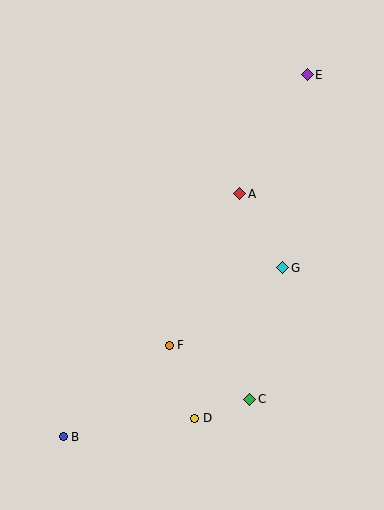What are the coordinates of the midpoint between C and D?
The midpoint between C and D is at (222, 409).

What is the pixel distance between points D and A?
The distance between D and A is 229 pixels.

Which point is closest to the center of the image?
Point A at (240, 194) is closest to the center.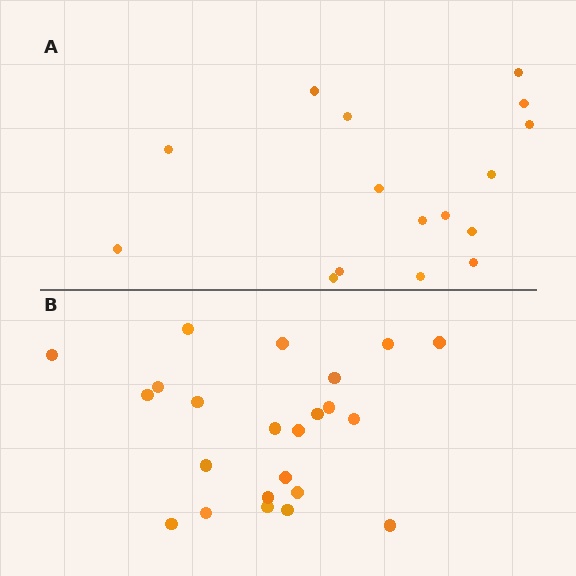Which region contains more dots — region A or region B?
Region B (the bottom region) has more dots.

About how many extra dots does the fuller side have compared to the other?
Region B has roughly 8 or so more dots than region A.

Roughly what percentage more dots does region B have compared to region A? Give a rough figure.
About 45% more.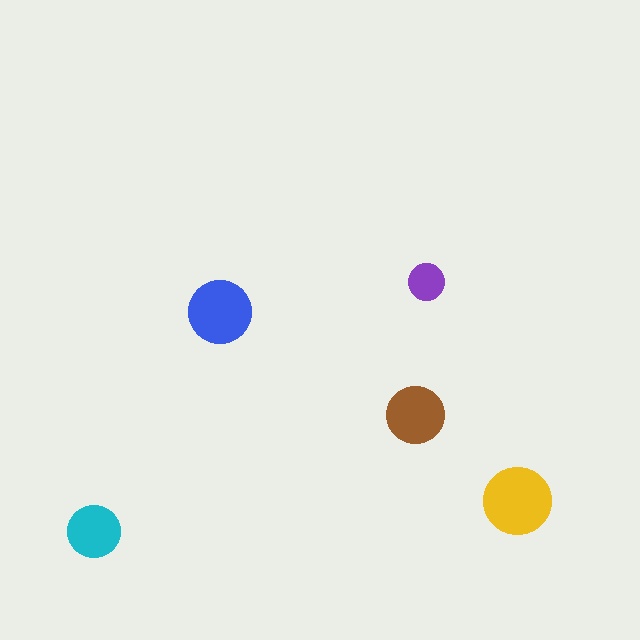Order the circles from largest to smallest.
the yellow one, the blue one, the brown one, the cyan one, the purple one.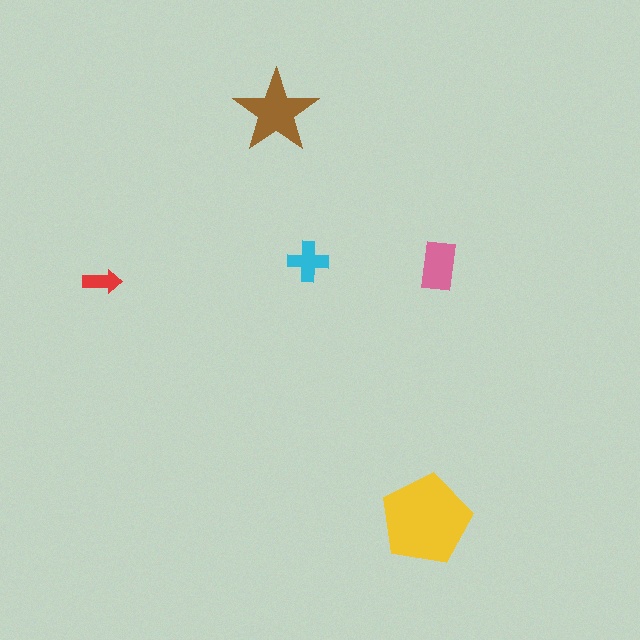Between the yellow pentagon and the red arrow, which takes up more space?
The yellow pentagon.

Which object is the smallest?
The red arrow.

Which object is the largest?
The yellow pentagon.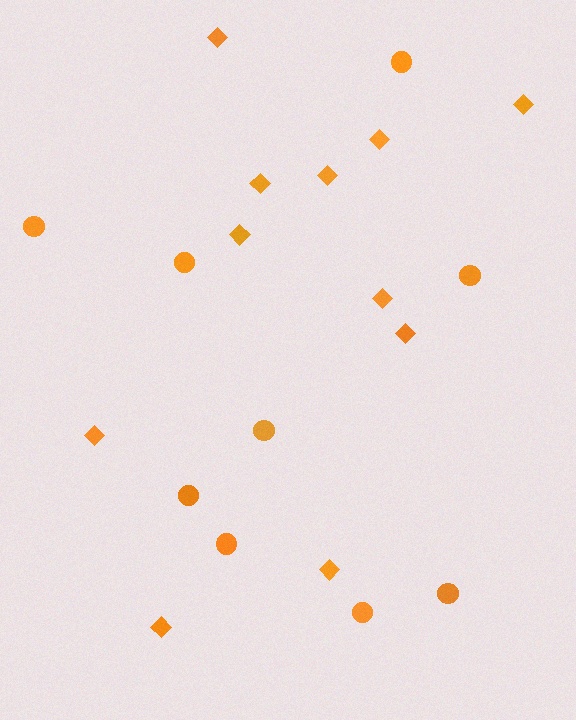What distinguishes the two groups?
There are 2 groups: one group of circles (9) and one group of diamonds (11).